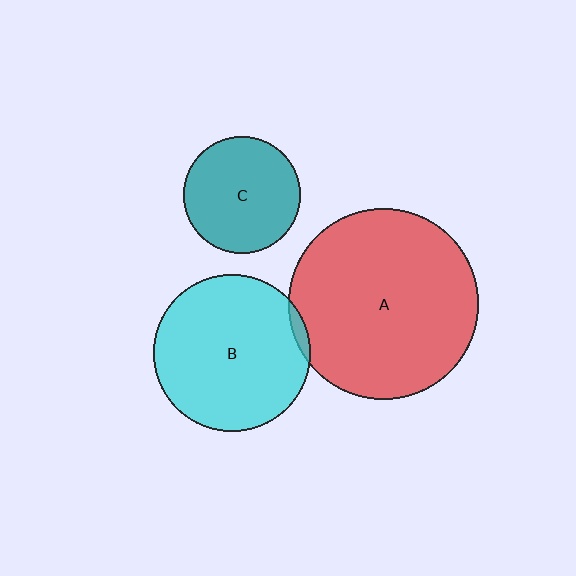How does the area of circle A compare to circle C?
Approximately 2.6 times.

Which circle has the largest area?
Circle A (red).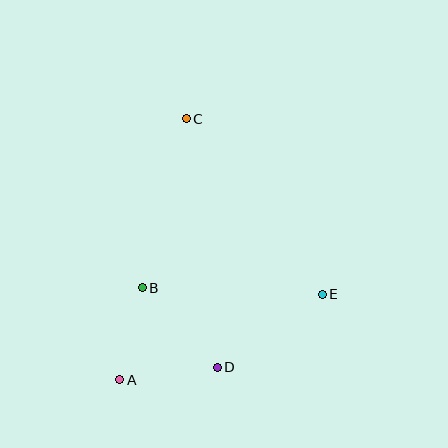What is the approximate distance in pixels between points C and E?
The distance between C and E is approximately 222 pixels.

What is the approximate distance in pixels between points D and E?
The distance between D and E is approximately 128 pixels.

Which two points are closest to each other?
Points A and B are closest to each other.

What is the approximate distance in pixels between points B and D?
The distance between B and D is approximately 109 pixels.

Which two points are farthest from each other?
Points A and C are farthest from each other.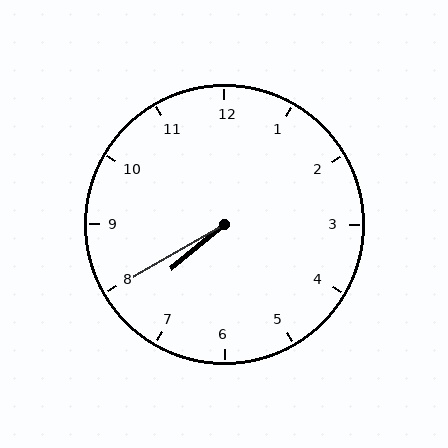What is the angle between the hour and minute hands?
Approximately 10 degrees.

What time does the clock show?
7:40.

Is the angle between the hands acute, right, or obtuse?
It is acute.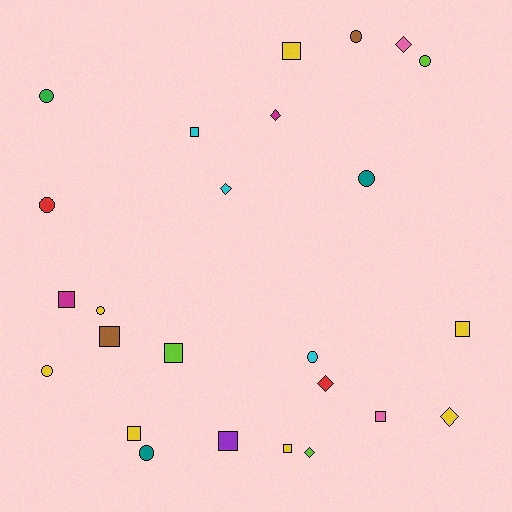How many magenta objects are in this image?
There are 2 magenta objects.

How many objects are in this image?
There are 25 objects.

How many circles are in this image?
There are 9 circles.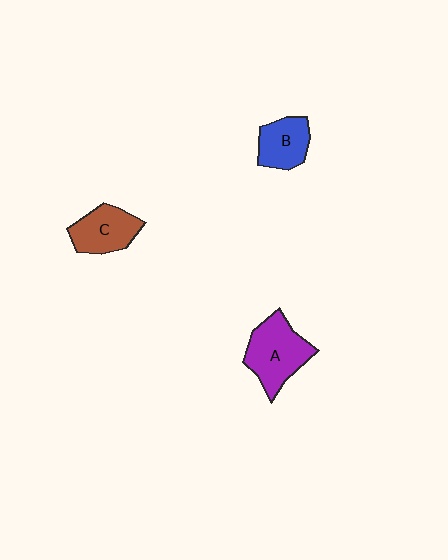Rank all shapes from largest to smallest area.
From largest to smallest: A (purple), C (brown), B (blue).